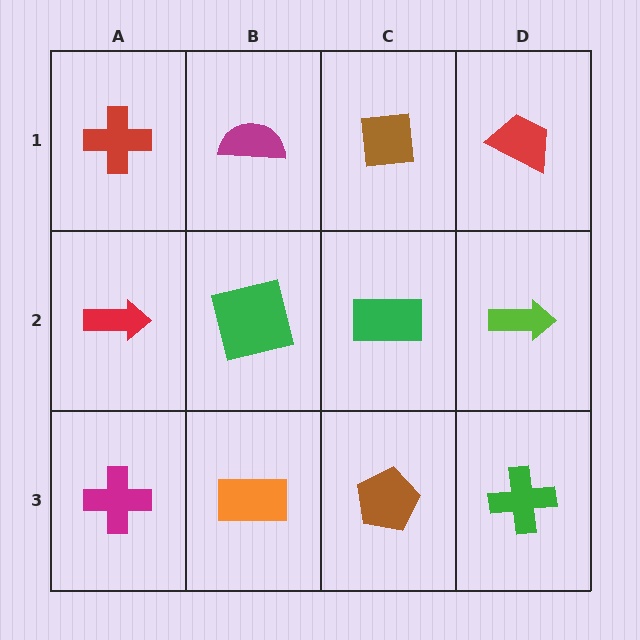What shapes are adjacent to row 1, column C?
A green rectangle (row 2, column C), a magenta semicircle (row 1, column B), a red trapezoid (row 1, column D).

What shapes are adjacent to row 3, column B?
A green square (row 2, column B), a magenta cross (row 3, column A), a brown pentagon (row 3, column C).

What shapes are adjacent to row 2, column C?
A brown square (row 1, column C), a brown pentagon (row 3, column C), a green square (row 2, column B), a lime arrow (row 2, column D).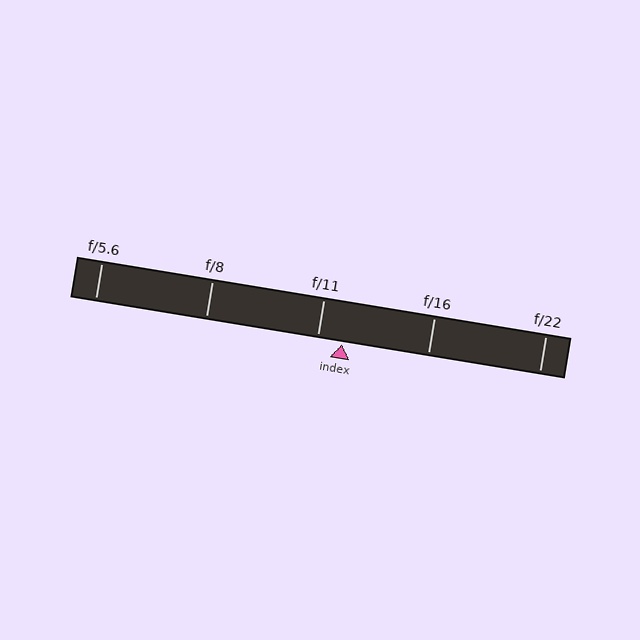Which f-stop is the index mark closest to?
The index mark is closest to f/11.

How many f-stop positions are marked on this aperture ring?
There are 5 f-stop positions marked.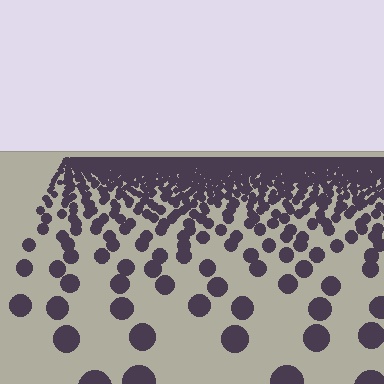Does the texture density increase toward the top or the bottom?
Density increases toward the top.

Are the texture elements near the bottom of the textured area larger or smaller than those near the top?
Larger. Near the bottom, elements are closer to the viewer and appear at a bigger on-screen size.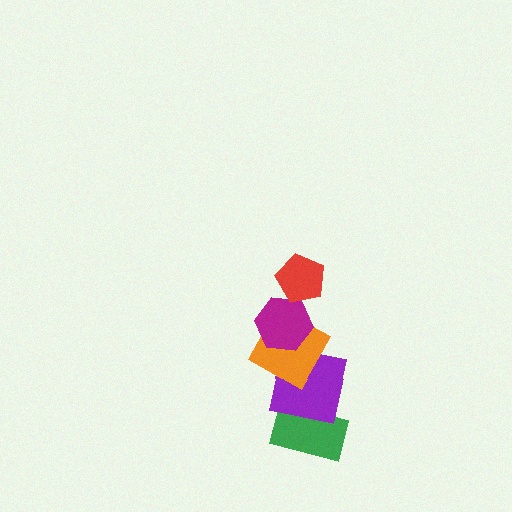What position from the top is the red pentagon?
The red pentagon is 1st from the top.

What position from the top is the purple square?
The purple square is 4th from the top.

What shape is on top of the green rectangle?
The purple square is on top of the green rectangle.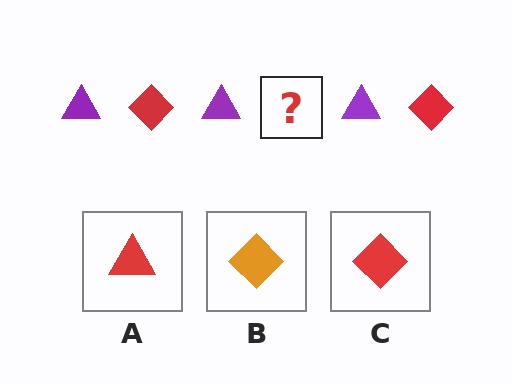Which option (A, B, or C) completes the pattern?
C.